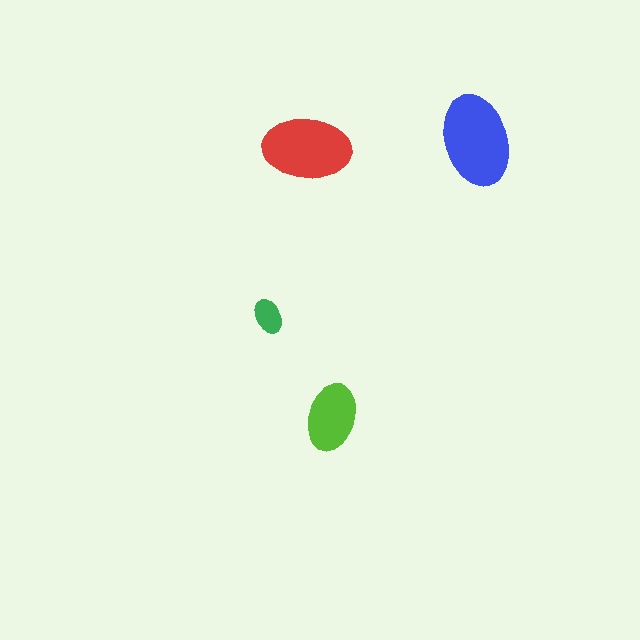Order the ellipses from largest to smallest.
the blue one, the red one, the lime one, the green one.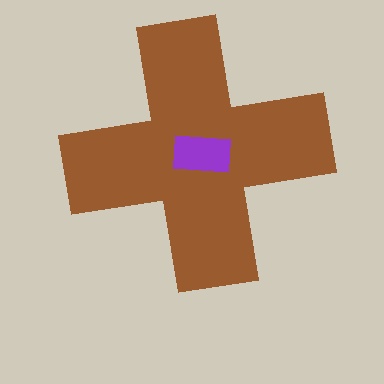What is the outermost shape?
The brown cross.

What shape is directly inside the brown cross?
The purple rectangle.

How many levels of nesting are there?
2.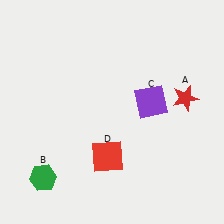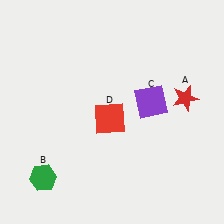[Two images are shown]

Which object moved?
The red square (D) moved up.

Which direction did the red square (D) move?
The red square (D) moved up.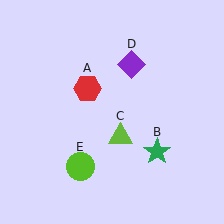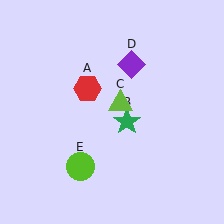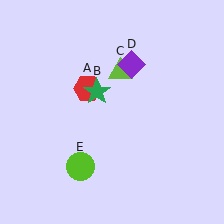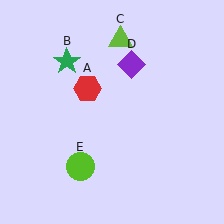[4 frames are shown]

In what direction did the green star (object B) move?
The green star (object B) moved up and to the left.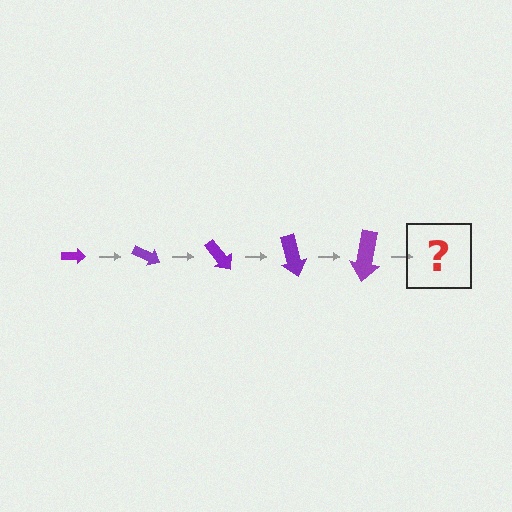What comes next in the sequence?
The next element should be an arrow, larger than the previous one and rotated 125 degrees from the start.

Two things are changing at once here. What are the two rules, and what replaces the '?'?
The two rules are that the arrow grows larger each step and it rotates 25 degrees each step. The '?' should be an arrow, larger than the previous one and rotated 125 degrees from the start.